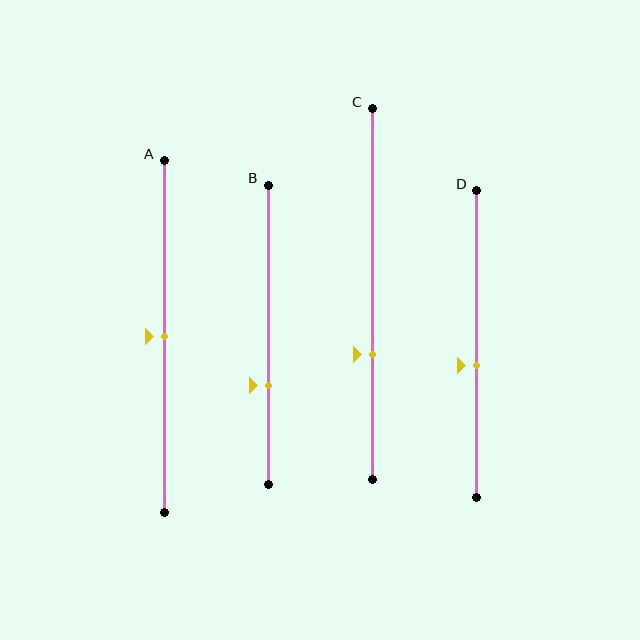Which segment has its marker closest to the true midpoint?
Segment A has its marker closest to the true midpoint.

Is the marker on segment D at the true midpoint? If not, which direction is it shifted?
No, the marker on segment D is shifted downward by about 7% of the segment length.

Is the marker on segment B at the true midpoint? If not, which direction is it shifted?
No, the marker on segment B is shifted downward by about 17% of the segment length.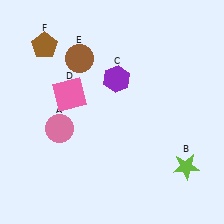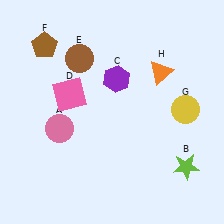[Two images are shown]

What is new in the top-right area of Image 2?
An orange triangle (H) was added in the top-right area of Image 2.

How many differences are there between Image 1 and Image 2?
There are 2 differences between the two images.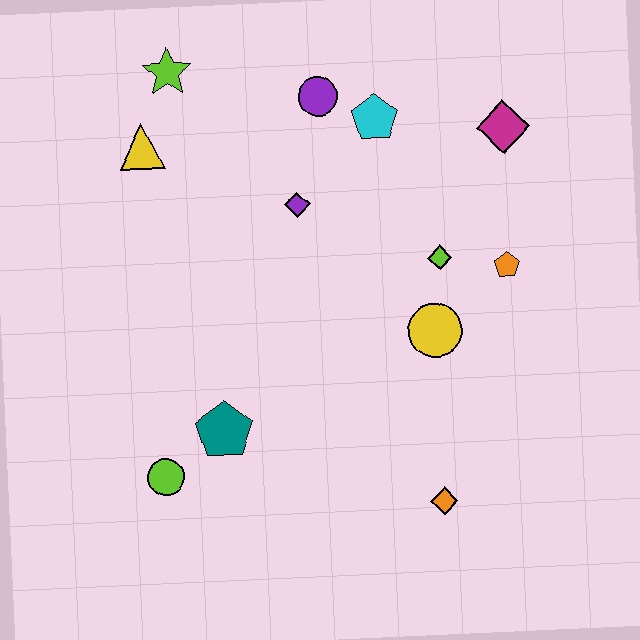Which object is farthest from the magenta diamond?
The lime circle is farthest from the magenta diamond.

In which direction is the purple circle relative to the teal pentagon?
The purple circle is above the teal pentagon.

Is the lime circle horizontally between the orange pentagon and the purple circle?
No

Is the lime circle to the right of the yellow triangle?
Yes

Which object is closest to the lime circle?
The teal pentagon is closest to the lime circle.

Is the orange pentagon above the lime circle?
Yes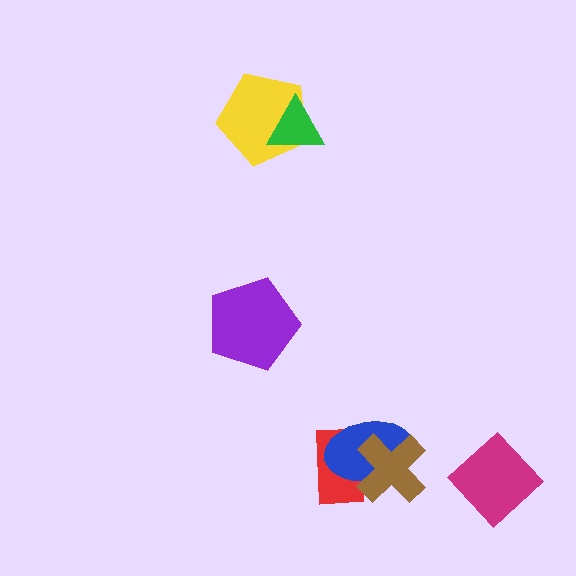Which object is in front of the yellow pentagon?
The green triangle is in front of the yellow pentagon.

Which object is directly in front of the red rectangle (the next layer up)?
The blue ellipse is directly in front of the red rectangle.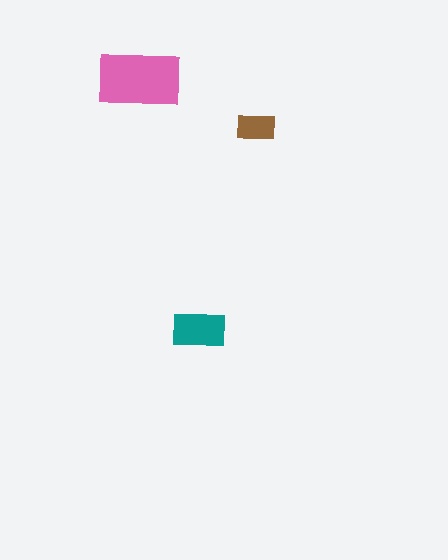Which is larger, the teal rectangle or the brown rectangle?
The teal one.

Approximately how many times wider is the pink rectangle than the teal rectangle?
About 1.5 times wider.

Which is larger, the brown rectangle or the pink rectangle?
The pink one.